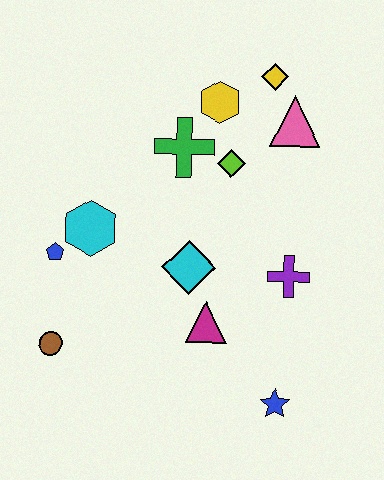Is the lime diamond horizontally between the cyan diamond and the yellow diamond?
Yes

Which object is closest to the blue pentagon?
The cyan hexagon is closest to the blue pentagon.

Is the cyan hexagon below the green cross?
Yes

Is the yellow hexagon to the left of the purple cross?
Yes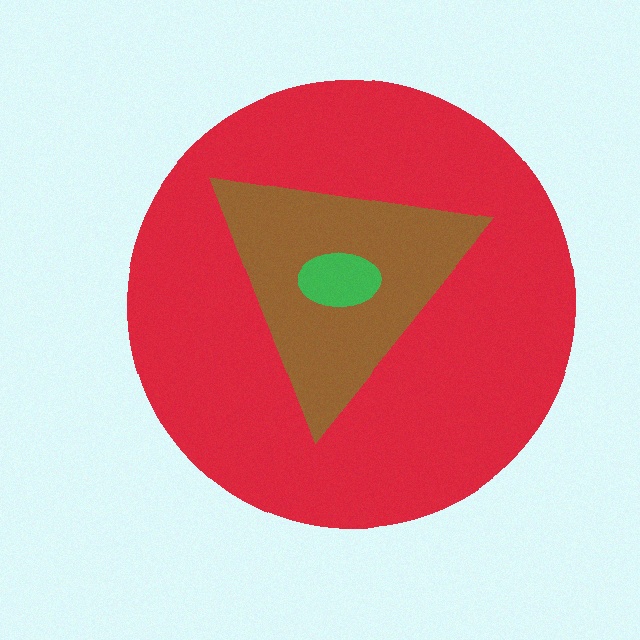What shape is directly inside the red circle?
The brown triangle.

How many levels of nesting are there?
3.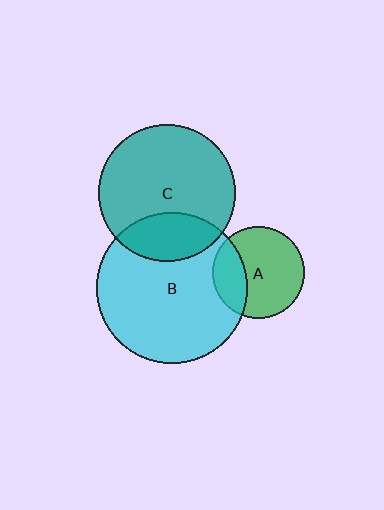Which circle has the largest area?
Circle B (cyan).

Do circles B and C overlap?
Yes.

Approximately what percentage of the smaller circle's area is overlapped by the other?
Approximately 25%.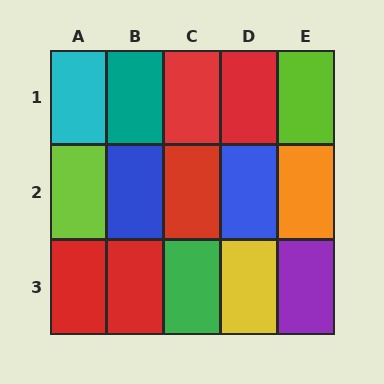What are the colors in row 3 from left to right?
Red, red, green, yellow, purple.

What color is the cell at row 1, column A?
Cyan.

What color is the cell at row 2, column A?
Lime.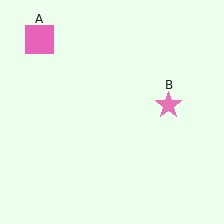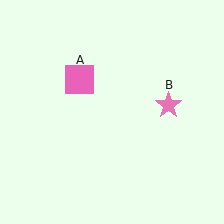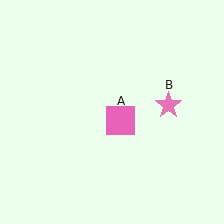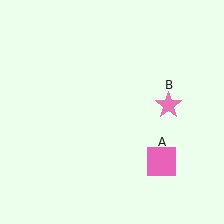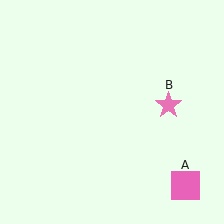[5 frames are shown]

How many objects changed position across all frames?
1 object changed position: pink square (object A).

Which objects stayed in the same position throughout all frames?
Pink star (object B) remained stationary.